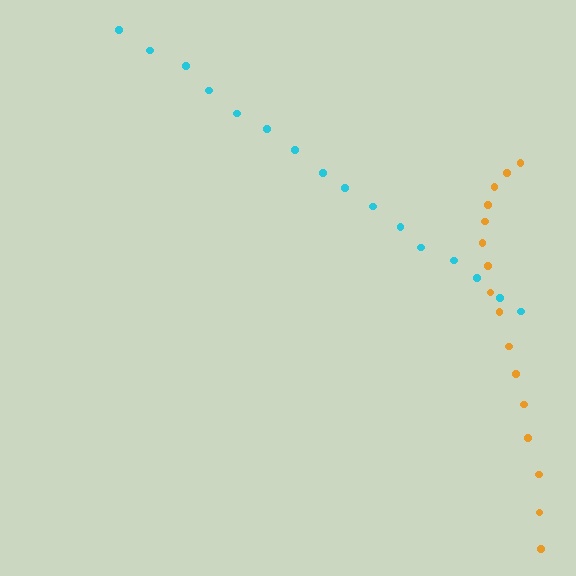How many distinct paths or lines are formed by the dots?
There are 2 distinct paths.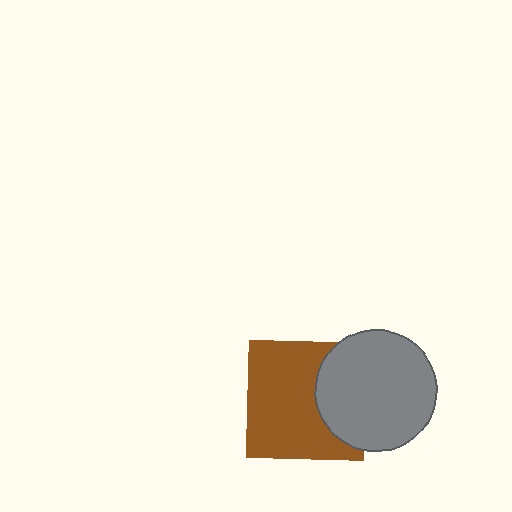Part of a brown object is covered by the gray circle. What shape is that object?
It is a square.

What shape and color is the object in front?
The object in front is a gray circle.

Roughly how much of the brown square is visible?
Most of it is visible (roughly 68%).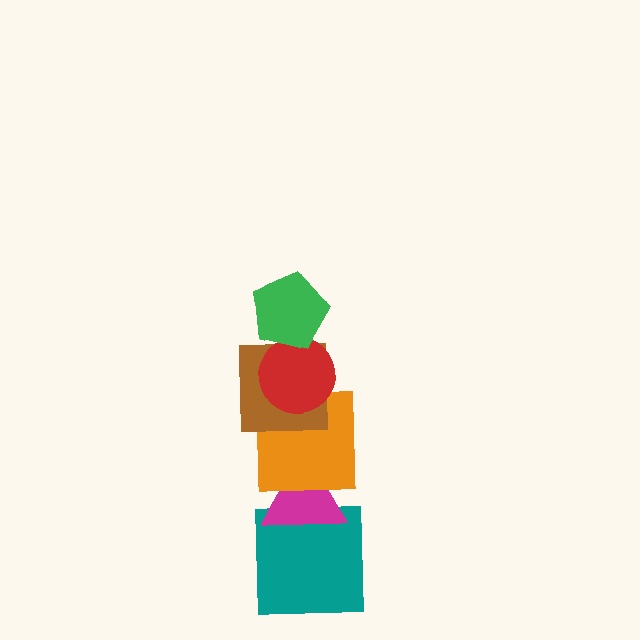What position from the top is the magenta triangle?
The magenta triangle is 5th from the top.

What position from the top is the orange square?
The orange square is 4th from the top.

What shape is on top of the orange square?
The brown square is on top of the orange square.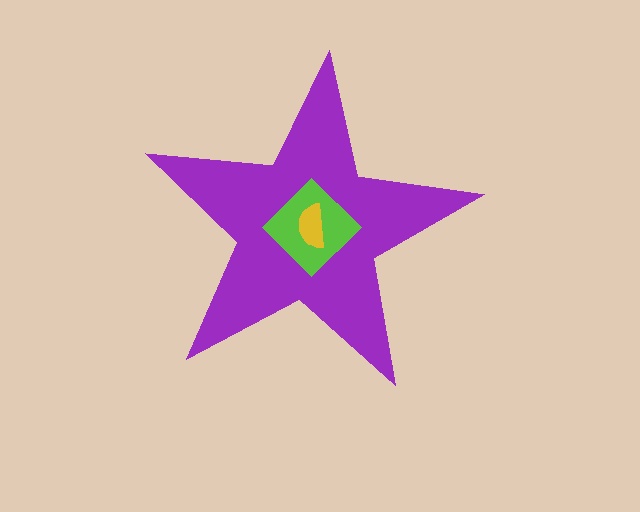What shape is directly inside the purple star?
The lime diamond.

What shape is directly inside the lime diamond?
The yellow semicircle.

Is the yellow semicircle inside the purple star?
Yes.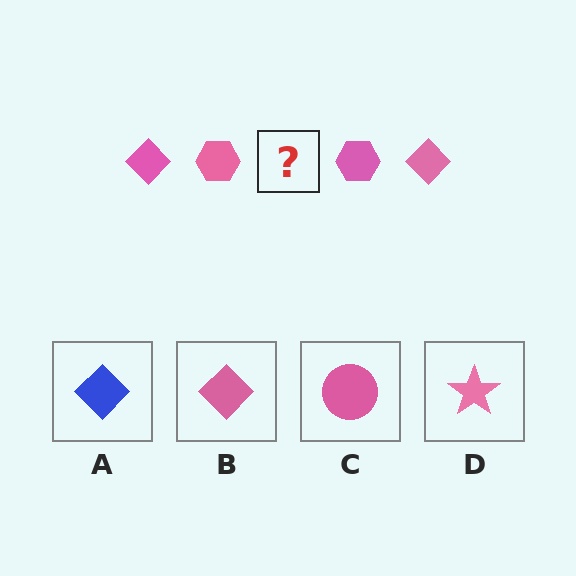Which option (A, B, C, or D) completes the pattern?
B.